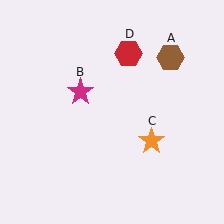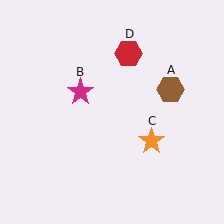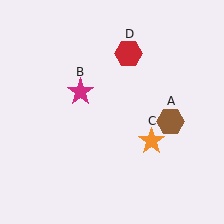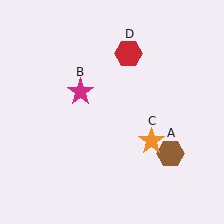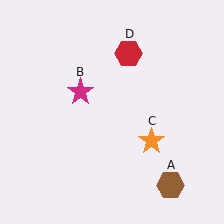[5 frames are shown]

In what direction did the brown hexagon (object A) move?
The brown hexagon (object A) moved down.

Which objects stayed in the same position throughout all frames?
Magenta star (object B) and orange star (object C) and red hexagon (object D) remained stationary.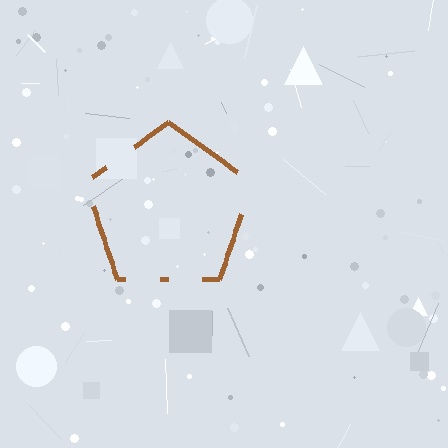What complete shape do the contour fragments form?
The contour fragments form a pentagon.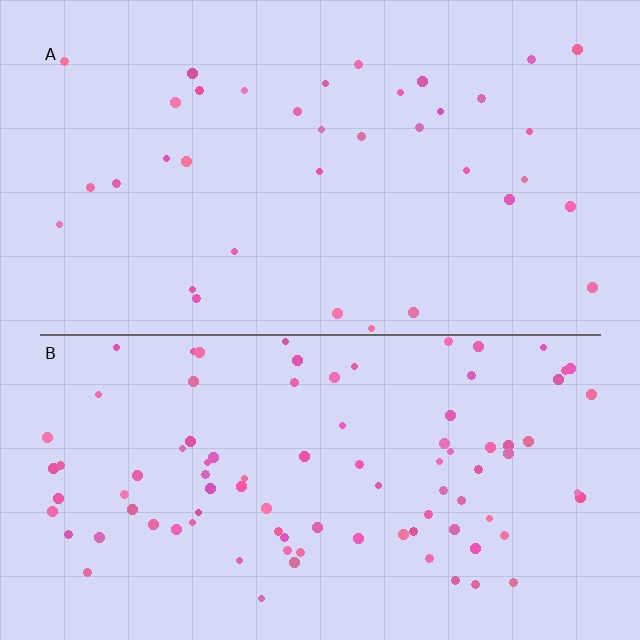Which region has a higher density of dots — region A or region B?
B (the bottom).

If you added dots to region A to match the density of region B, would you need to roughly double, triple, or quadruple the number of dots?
Approximately triple.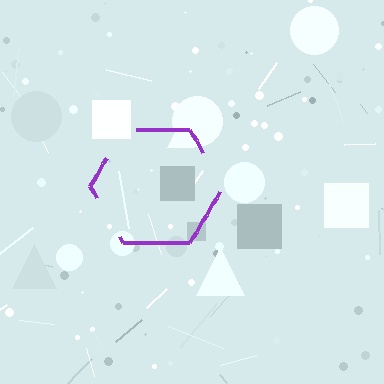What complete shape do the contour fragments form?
The contour fragments form a hexagon.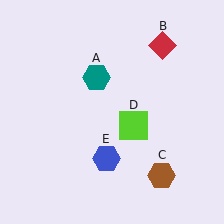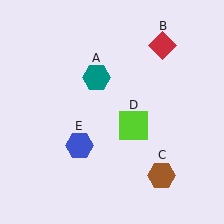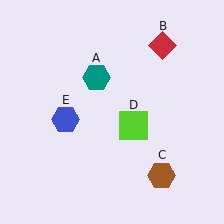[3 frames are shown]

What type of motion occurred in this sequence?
The blue hexagon (object E) rotated clockwise around the center of the scene.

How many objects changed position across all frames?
1 object changed position: blue hexagon (object E).